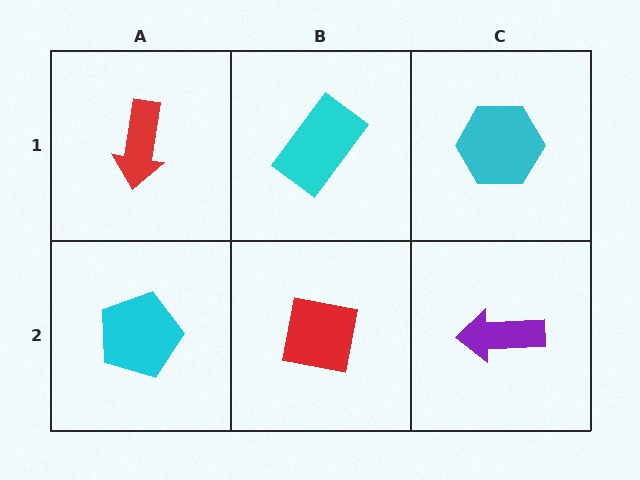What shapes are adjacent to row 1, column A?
A cyan pentagon (row 2, column A), a cyan rectangle (row 1, column B).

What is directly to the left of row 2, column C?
A red square.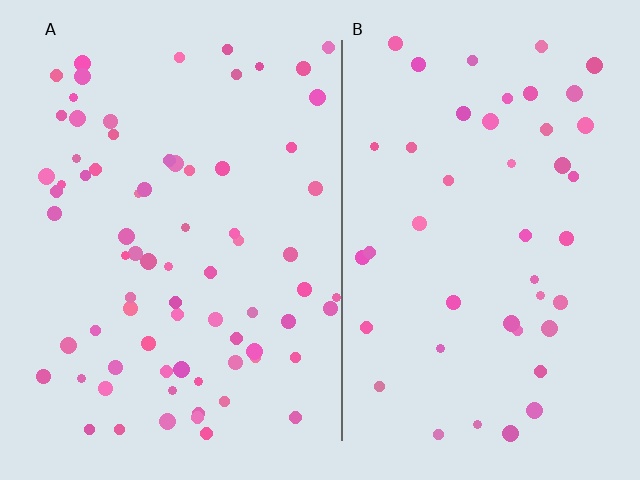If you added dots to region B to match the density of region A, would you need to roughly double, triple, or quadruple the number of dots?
Approximately double.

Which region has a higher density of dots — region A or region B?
A (the left).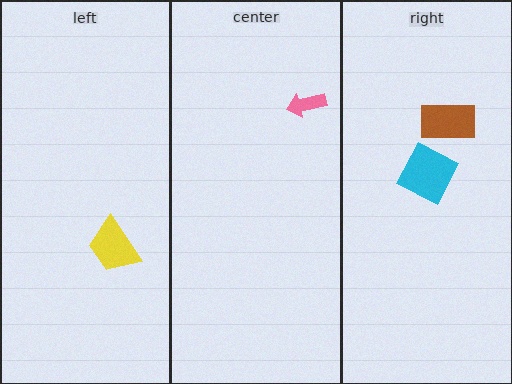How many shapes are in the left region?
1.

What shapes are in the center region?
The pink arrow.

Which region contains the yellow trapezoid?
The left region.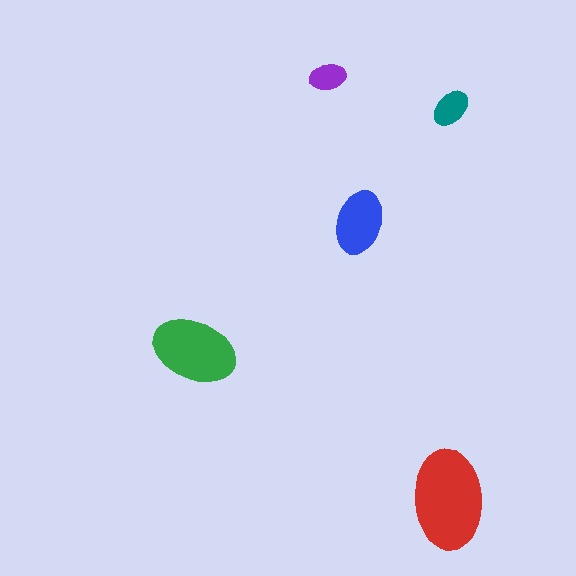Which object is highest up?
The purple ellipse is topmost.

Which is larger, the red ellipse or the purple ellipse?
The red one.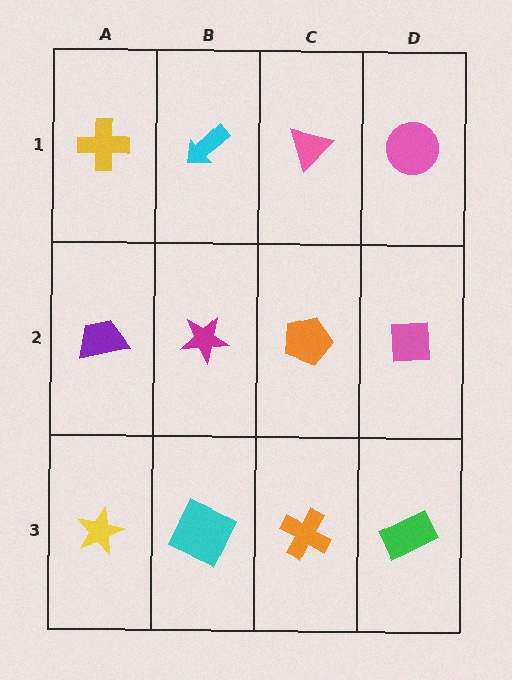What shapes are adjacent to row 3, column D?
A pink square (row 2, column D), an orange cross (row 3, column C).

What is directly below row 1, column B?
A magenta star.